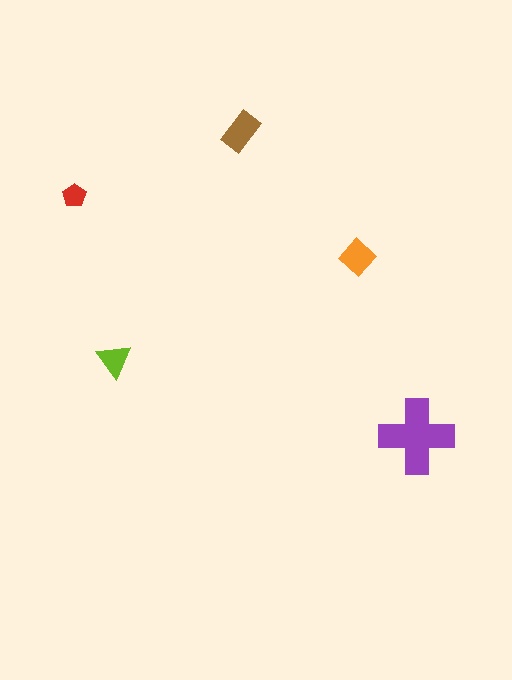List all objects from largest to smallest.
The purple cross, the brown rectangle, the orange diamond, the lime triangle, the red pentagon.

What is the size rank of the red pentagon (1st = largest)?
5th.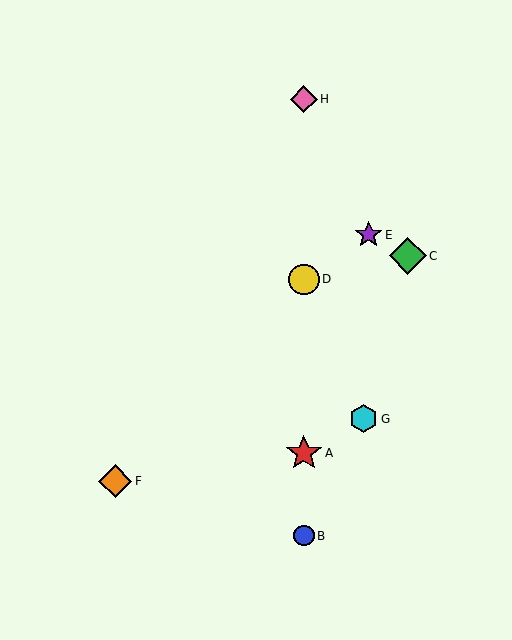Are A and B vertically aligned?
Yes, both are at x≈304.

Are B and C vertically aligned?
No, B is at x≈304 and C is at x≈408.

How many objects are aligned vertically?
4 objects (A, B, D, H) are aligned vertically.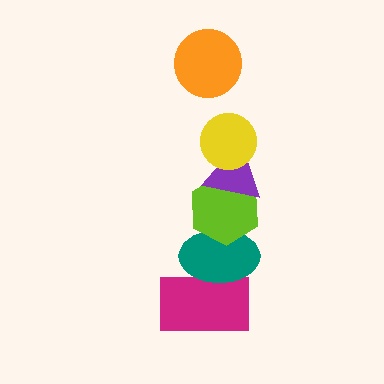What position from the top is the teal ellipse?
The teal ellipse is 5th from the top.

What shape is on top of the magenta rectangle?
The teal ellipse is on top of the magenta rectangle.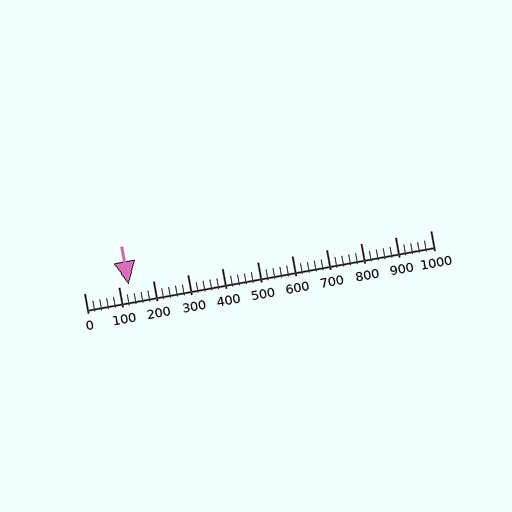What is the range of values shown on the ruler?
The ruler shows values from 0 to 1000.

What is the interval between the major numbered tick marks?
The major tick marks are spaced 100 units apart.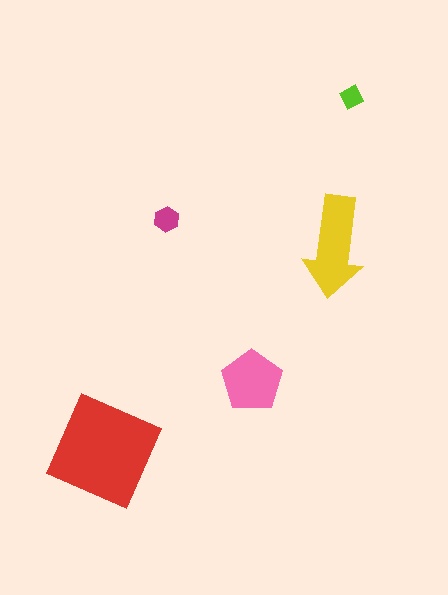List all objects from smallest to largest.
The lime diamond, the magenta hexagon, the pink pentagon, the yellow arrow, the red square.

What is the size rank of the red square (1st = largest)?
1st.